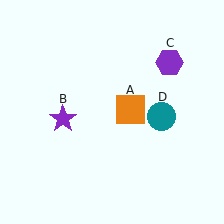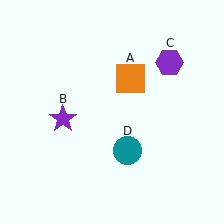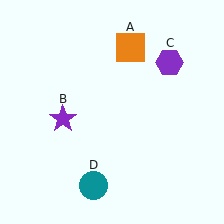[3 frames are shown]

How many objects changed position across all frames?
2 objects changed position: orange square (object A), teal circle (object D).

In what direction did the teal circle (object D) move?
The teal circle (object D) moved down and to the left.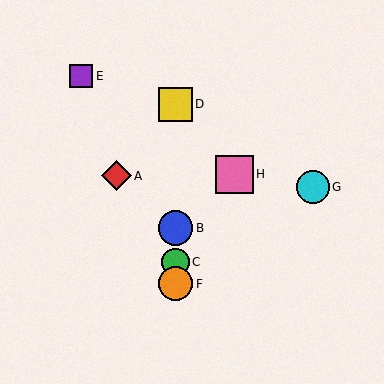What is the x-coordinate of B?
Object B is at x≈176.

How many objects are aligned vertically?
4 objects (B, C, D, F) are aligned vertically.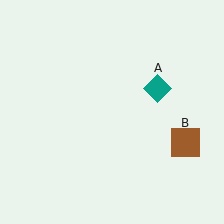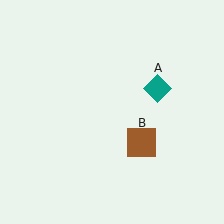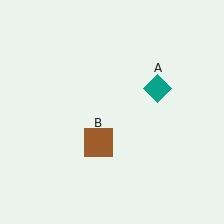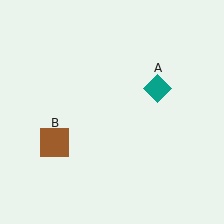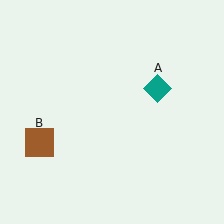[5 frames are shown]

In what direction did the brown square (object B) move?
The brown square (object B) moved left.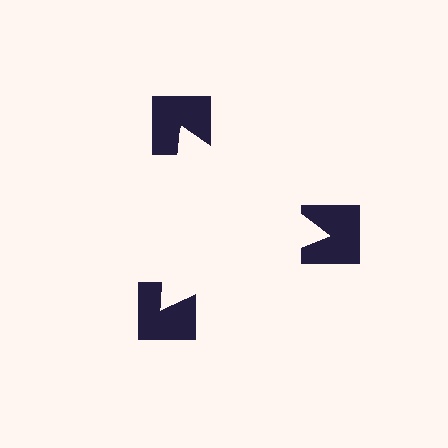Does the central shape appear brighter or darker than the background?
It typically appears slightly brighter than the background, even though no actual brightness change is drawn.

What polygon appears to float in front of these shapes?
An illusory triangle — its edges are inferred from the aligned wedge cuts in the notched squares, not physically drawn.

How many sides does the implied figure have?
3 sides.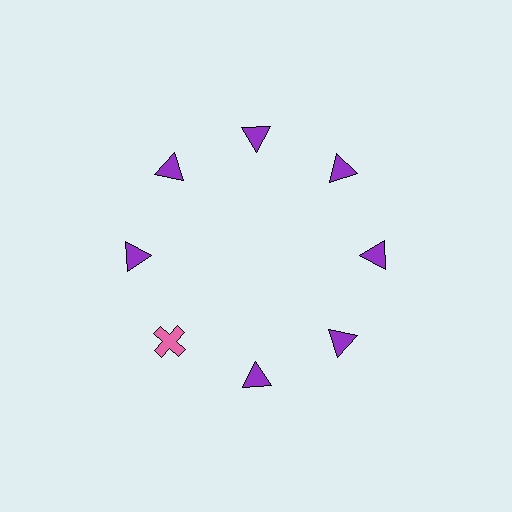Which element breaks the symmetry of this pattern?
The pink cross at roughly the 8 o'clock position breaks the symmetry. All other shapes are purple triangles.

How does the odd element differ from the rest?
It differs in both color (pink instead of purple) and shape (cross instead of triangle).